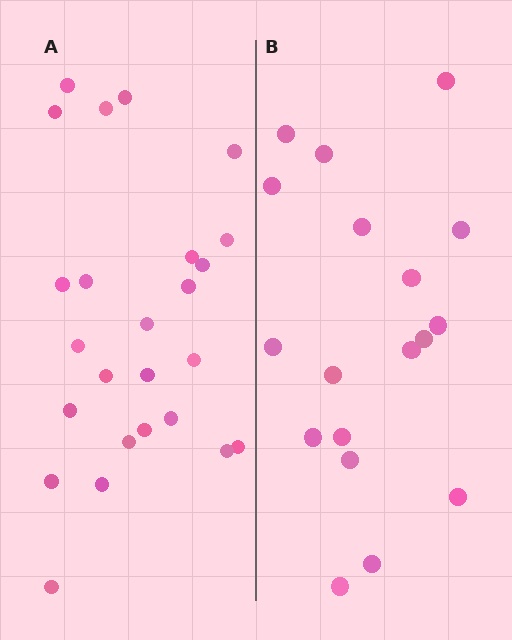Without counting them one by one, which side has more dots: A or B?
Region A (the left region) has more dots.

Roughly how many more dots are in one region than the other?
Region A has roughly 8 or so more dots than region B.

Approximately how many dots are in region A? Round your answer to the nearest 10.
About 20 dots. (The exact count is 25, which rounds to 20.)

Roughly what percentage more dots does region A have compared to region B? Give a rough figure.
About 40% more.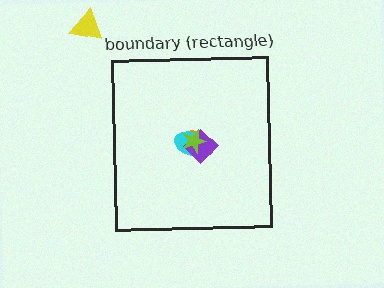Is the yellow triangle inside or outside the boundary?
Outside.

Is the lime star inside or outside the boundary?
Inside.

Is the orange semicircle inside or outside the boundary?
Inside.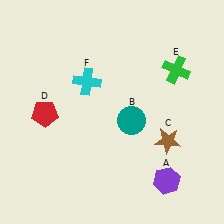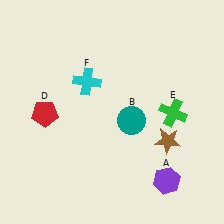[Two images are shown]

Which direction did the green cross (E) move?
The green cross (E) moved down.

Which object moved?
The green cross (E) moved down.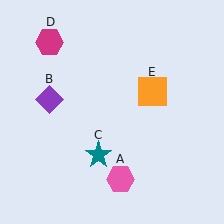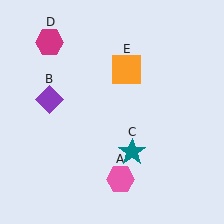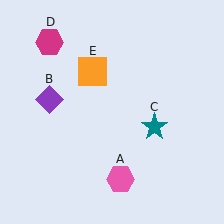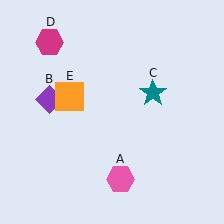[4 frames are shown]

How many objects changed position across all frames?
2 objects changed position: teal star (object C), orange square (object E).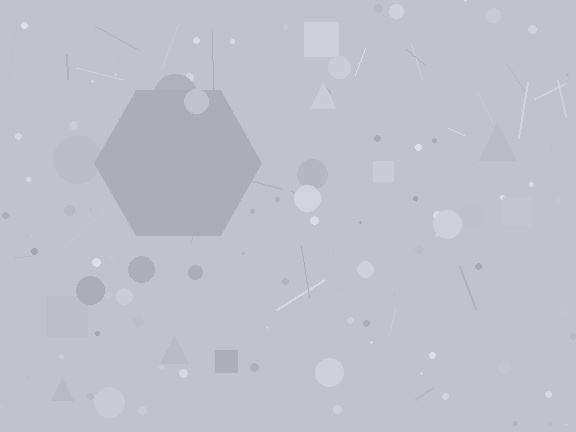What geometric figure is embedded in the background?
A hexagon is embedded in the background.